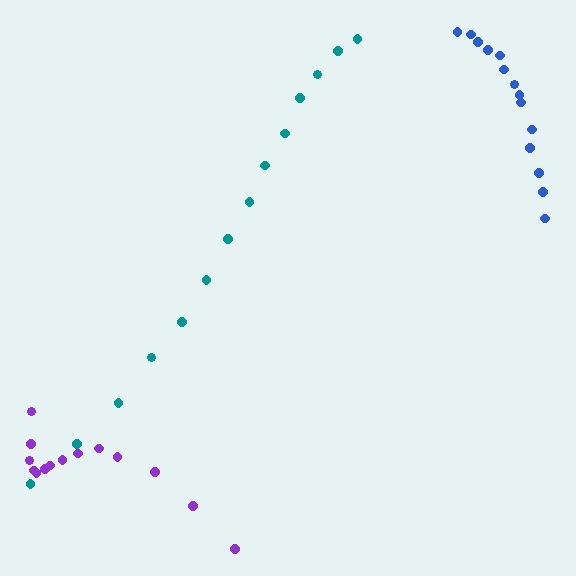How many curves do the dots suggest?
There are 3 distinct paths.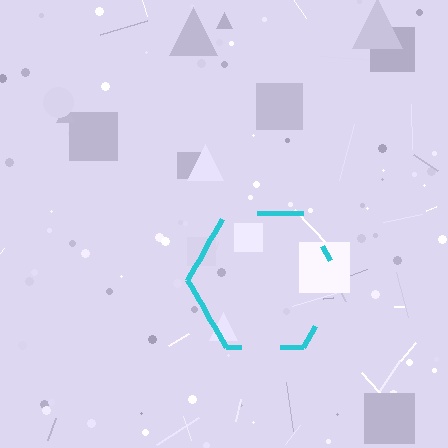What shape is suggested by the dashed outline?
The dashed outline suggests a hexagon.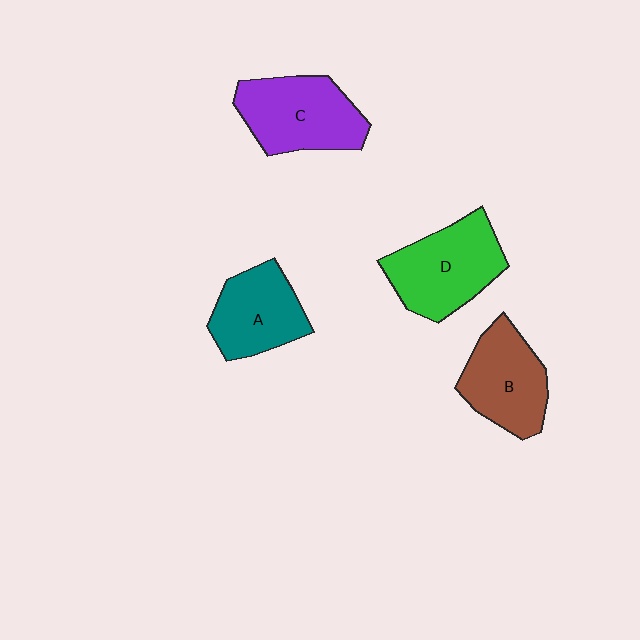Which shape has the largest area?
Shape D (green).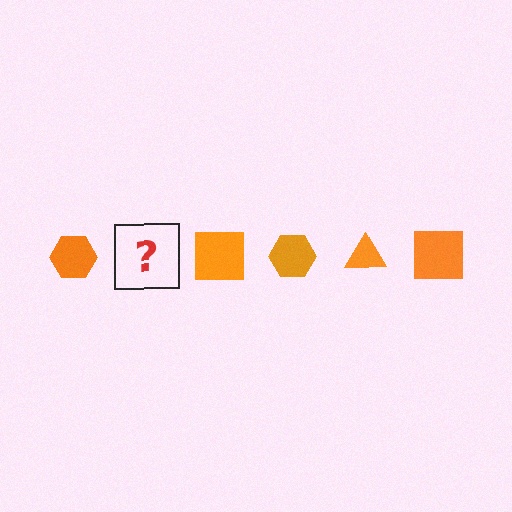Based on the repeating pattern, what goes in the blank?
The blank should be an orange triangle.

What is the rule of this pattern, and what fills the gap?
The rule is that the pattern cycles through hexagon, triangle, square shapes in orange. The gap should be filled with an orange triangle.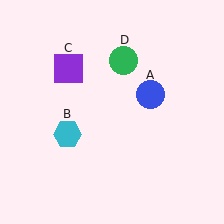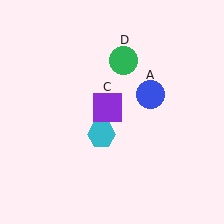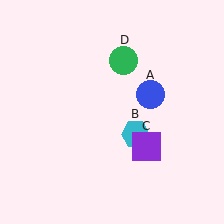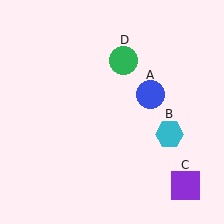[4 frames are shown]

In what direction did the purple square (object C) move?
The purple square (object C) moved down and to the right.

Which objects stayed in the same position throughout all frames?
Blue circle (object A) and green circle (object D) remained stationary.